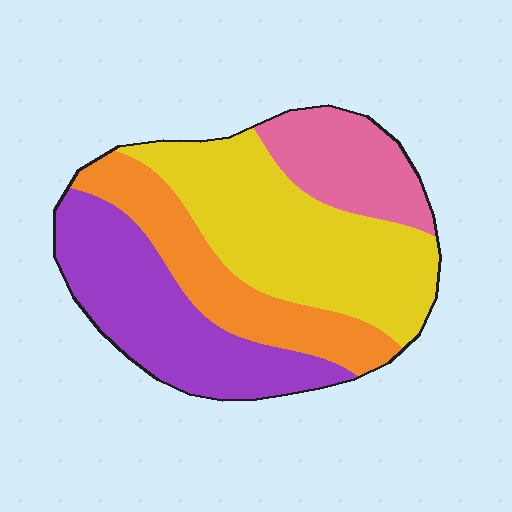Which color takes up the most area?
Yellow, at roughly 35%.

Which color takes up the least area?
Pink, at roughly 15%.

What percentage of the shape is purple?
Purple covers 28% of the shape.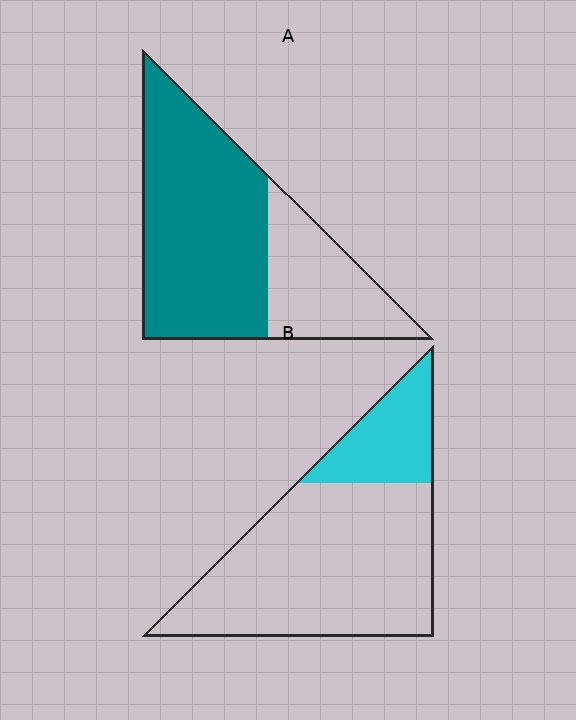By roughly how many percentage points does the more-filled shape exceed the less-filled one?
By roughly 45 percentage points (A over B).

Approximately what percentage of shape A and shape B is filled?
A is approximately 70% and B is approximately 20%.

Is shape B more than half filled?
No.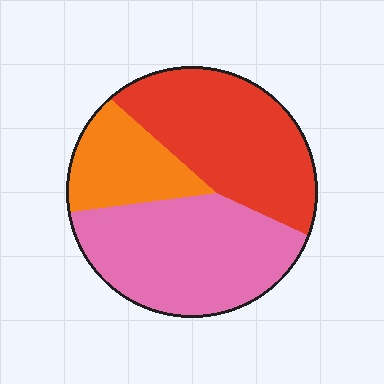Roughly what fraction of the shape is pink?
Pink covers about 40% of the shape.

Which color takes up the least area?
Orange, at roughly 20%.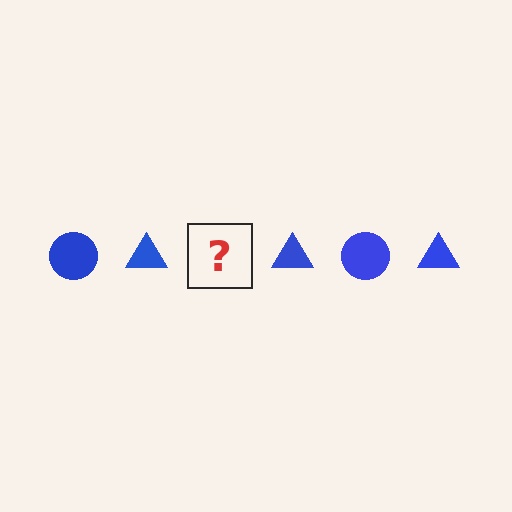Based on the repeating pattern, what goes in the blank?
The blank should be a blue circle.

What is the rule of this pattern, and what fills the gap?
The rule is that the pattern cycles through circle, triangle shapes in blue. The gap should be filled with a blue circle.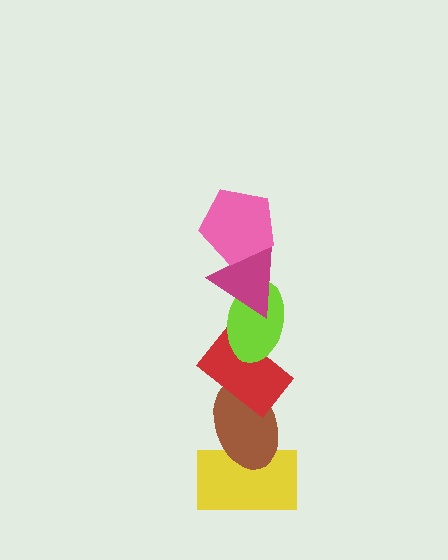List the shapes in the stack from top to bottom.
From top to bottom: the pink pentagon, the magenta triangle, the lime ellipse, the red rectangle, the brown ellipse, the yellow rectangle.